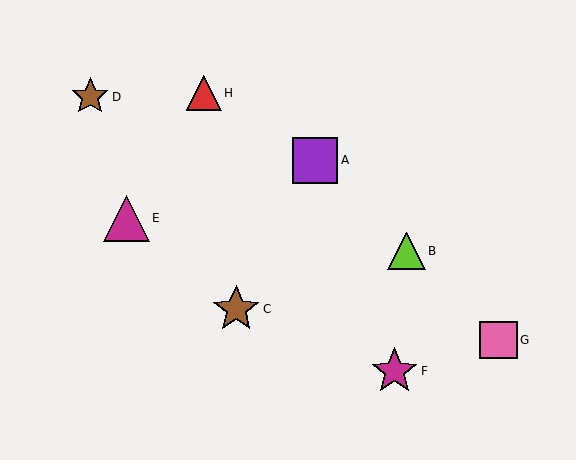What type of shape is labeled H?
Shape H is a red triangle.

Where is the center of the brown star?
The center of the brown star is at (236, 309).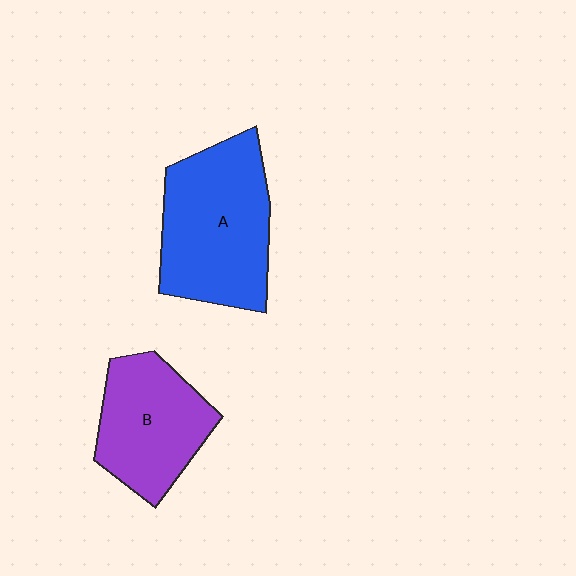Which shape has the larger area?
Shape A (blue).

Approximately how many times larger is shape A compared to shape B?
Approximately 1.3 times.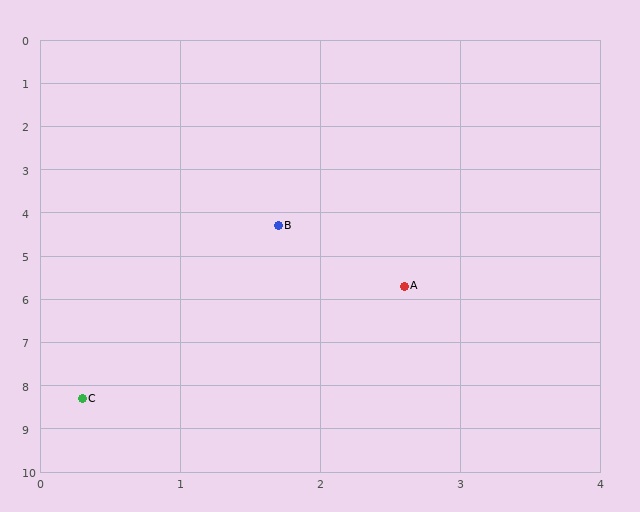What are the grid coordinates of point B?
Point B is at approximately (1.7, 4.3).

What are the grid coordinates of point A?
Point A is at approximately (2.6, 5.7).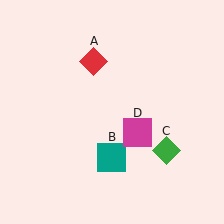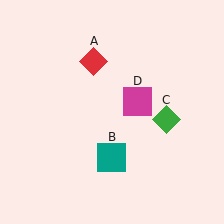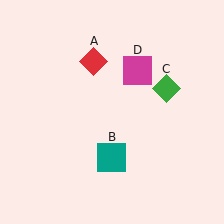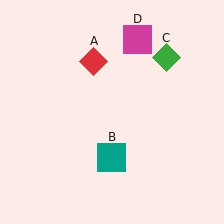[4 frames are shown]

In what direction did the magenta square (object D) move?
The magenta square (object D) moved up.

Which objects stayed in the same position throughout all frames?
Red diamond (object A) and teal square (object B) remained stationary.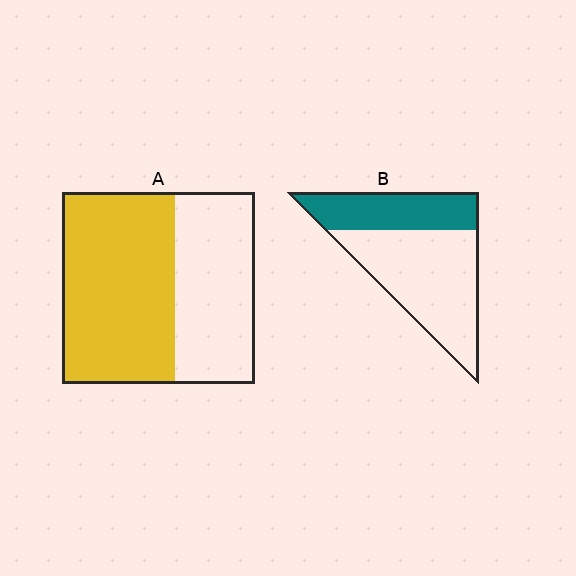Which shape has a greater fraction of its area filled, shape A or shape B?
Shape A.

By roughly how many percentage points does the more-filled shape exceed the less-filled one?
By roughly 25 percentage points (A over B).